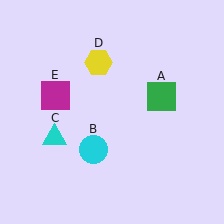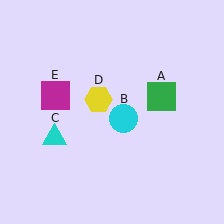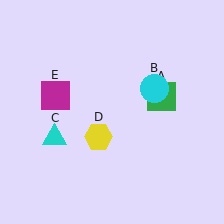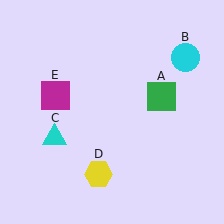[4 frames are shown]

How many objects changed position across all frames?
2 objects changed position: cyan circle (object B), yellow hexagon (object D).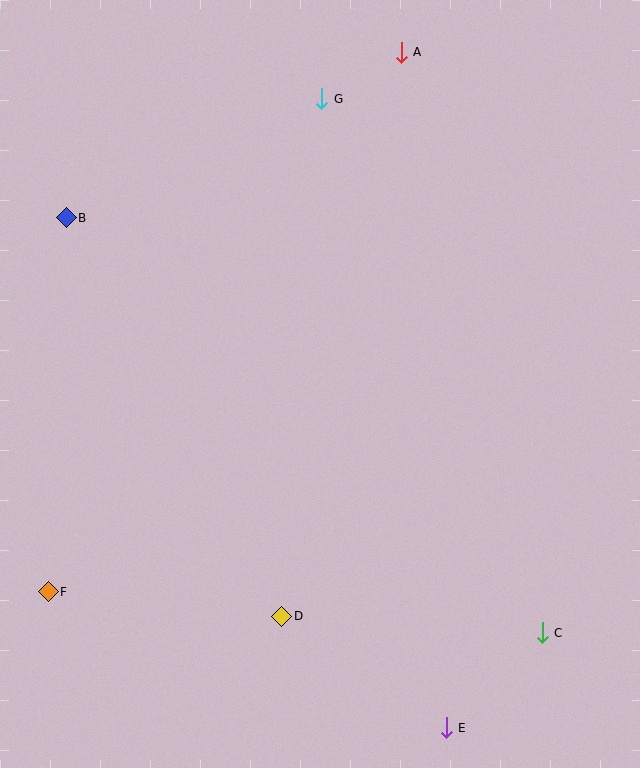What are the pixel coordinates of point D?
Point D is at (282, 616).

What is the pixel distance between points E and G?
The distance between E and G is 641 pixels.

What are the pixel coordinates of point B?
Point B is at (66, 218).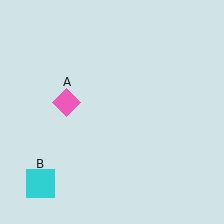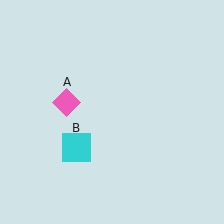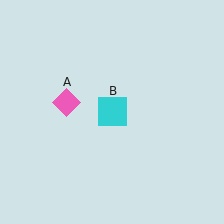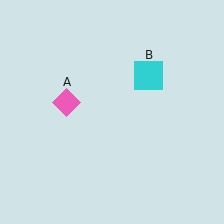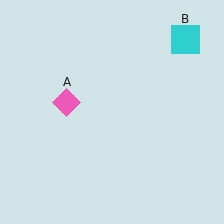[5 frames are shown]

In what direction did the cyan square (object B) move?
The cyan square (object B) moved up and to the right.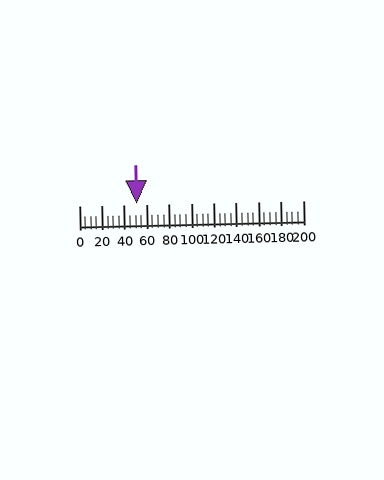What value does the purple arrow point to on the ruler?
The purple arrow points to approximately 51.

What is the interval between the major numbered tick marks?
The major tick marks are spaced 20 units apart.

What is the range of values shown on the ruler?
The ruler shows values from 0 to 200.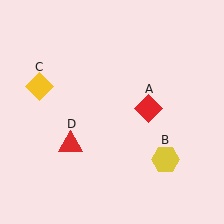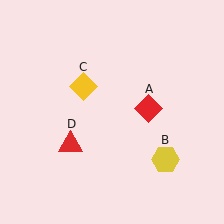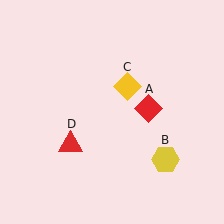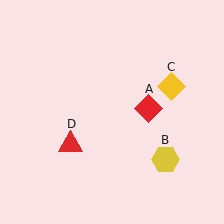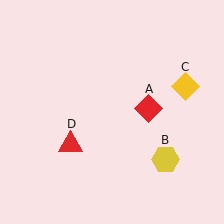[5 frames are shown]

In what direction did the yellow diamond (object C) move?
The yellow diamond (object C) moved right.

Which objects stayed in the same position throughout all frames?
Red diamond (object A) and yellow hexagon (object B) and red triangle (object D) remained stationary.